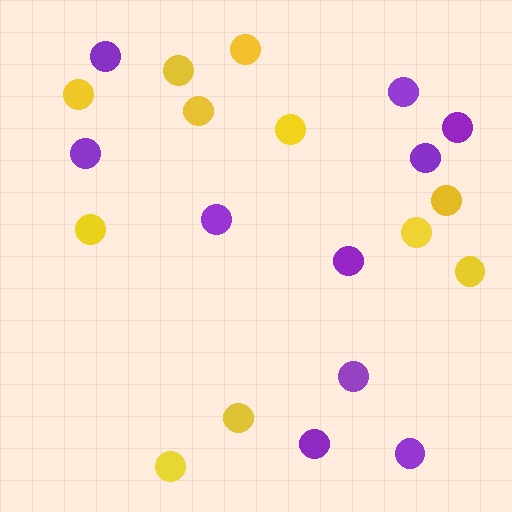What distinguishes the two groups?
There are 2 groups: one group of purple circles (10) and one group of yellow circles (11).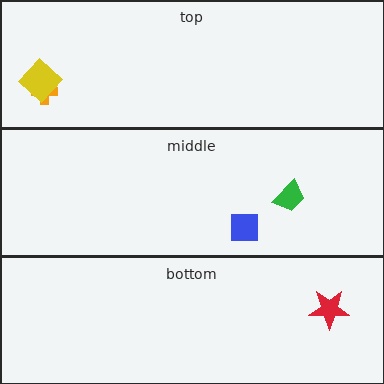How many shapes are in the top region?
2.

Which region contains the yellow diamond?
The top region.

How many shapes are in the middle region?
2.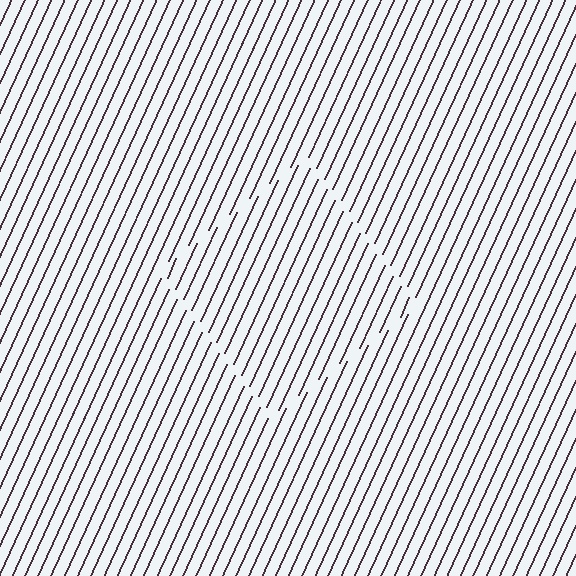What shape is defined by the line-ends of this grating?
An illusory square. The interior of the shape contains the same grating, shifted by half a period — the contour is defined by the phase discontinuity where line-ends from the inner and outer gratings abut.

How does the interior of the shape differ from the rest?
The interior of the shape contains the same grating, shifted by half a period — the contour is defined by the phase discontinuity where line-ends from the inner and outer gratings abut.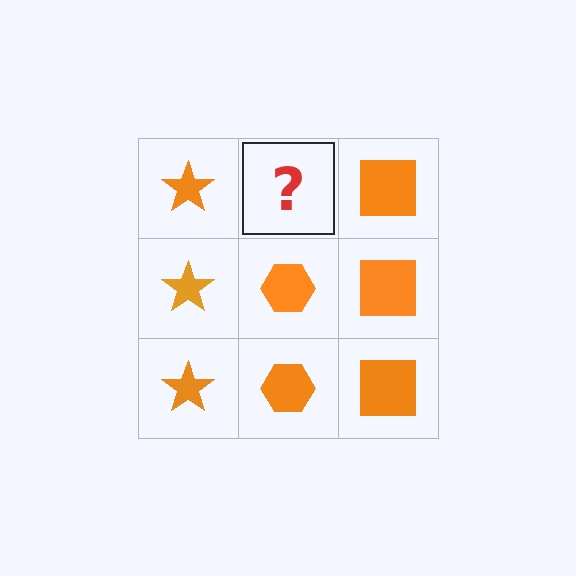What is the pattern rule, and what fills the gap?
The rule is that each column has a consistent shape. The gap should be filled with an orange hexagon.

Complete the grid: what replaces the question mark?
The question mark should be replaced with an orange hexagon.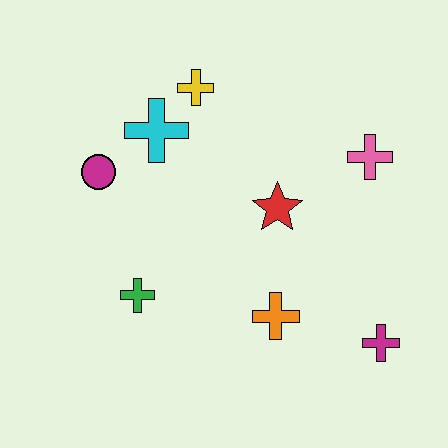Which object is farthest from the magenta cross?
The magenta circle is farthest from the magenta cross.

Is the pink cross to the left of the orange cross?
No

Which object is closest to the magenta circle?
The cyan cross is closest to the magenta circle.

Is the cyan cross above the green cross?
Yes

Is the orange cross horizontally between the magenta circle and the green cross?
No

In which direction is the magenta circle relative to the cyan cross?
The magenta circle is to the left of the cyan cross.